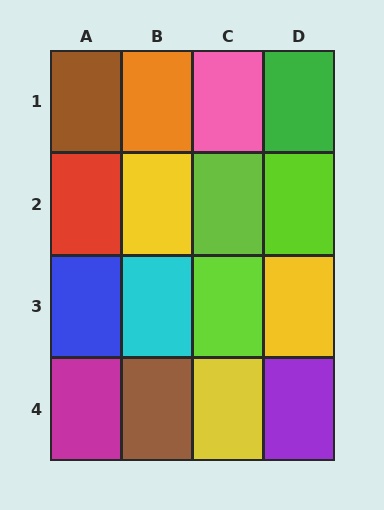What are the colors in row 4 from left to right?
Magenta, brown, yellow, purple.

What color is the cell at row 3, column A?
Blue.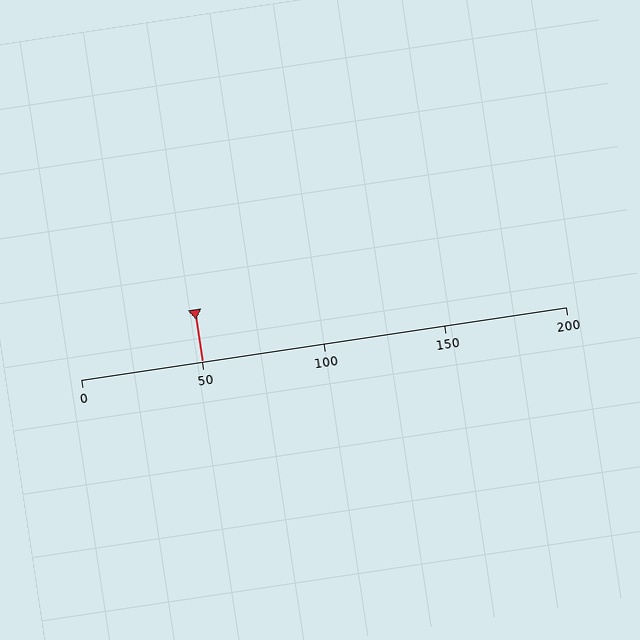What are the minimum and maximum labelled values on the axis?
The axis runs from 0 to 200.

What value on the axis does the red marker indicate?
The marker indicates approximately 50.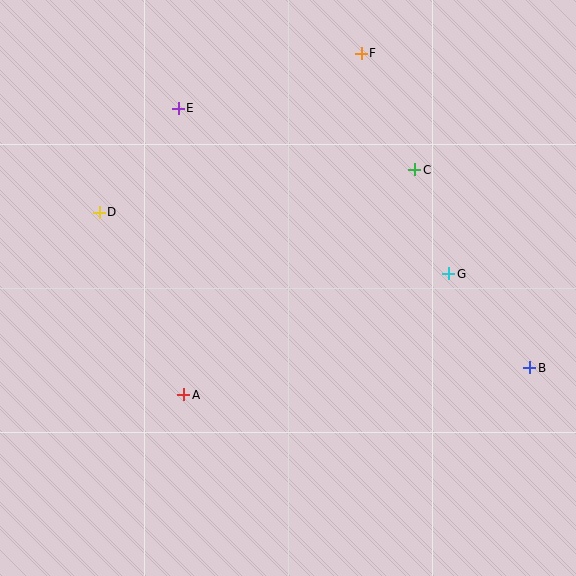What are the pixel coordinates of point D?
Point D is at (99, 212).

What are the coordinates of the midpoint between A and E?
The midpoint between A and E is at (181, 251).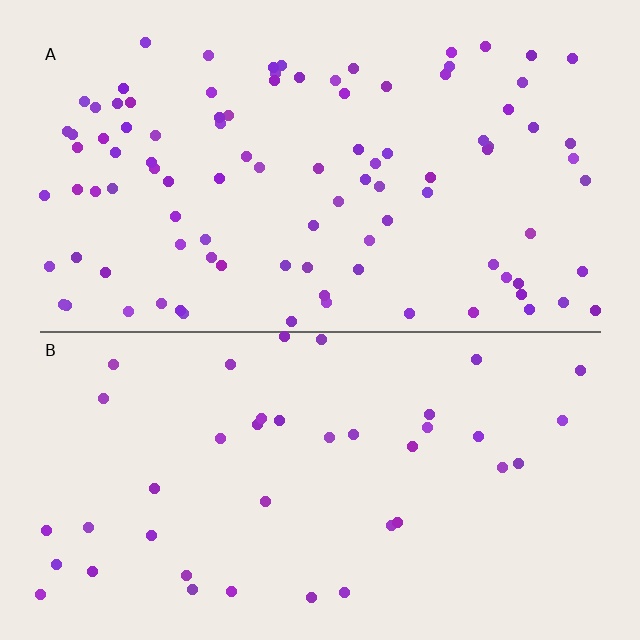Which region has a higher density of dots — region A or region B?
A (the top).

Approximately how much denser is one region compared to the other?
Approximately 2.5× — region A over region B.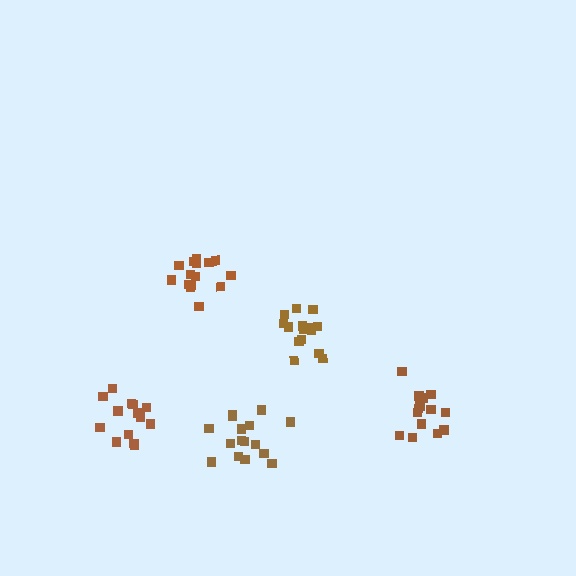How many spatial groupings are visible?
There are 5 spatial groupings.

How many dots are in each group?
Group 1: 15 dots, Group 2: 16 dots, Group 3: 16 dots, Group 4: 15 dots, Group 5: 15 dots (77 total).